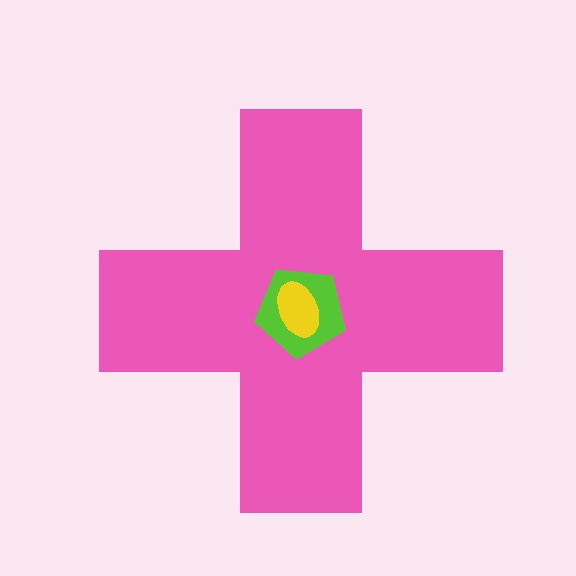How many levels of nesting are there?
3.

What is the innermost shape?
The yellow ellipse.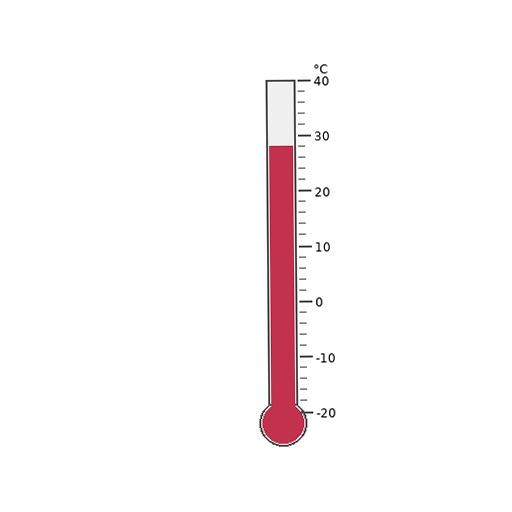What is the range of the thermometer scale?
The thermometer scale ranges from -20°C to 40°C.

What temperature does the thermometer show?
The thermometer shows approximately 28°C.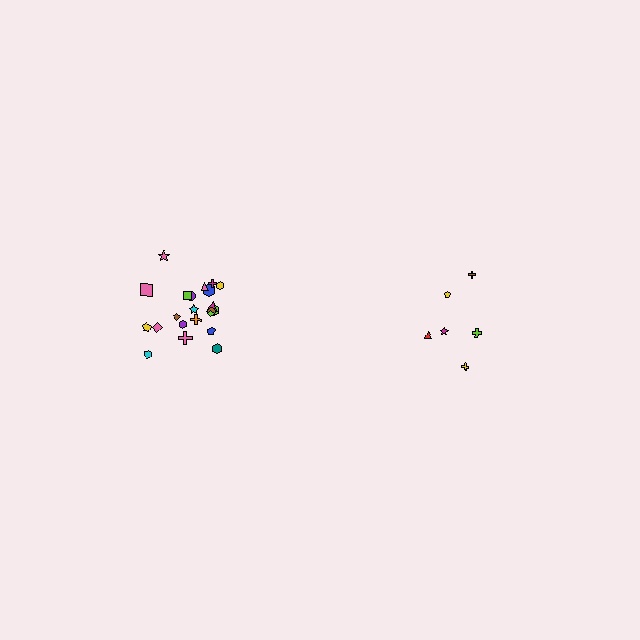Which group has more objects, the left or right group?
The left group.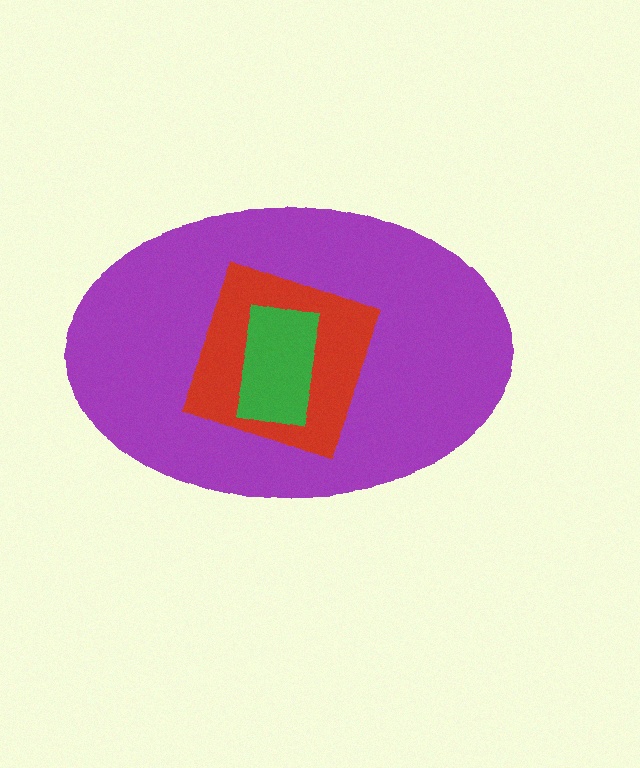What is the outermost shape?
The purple ellipse.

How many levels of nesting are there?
3.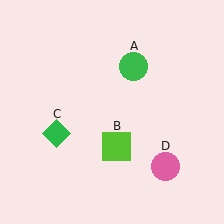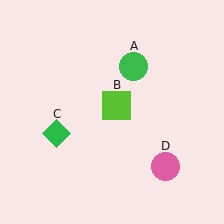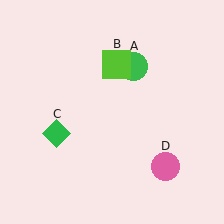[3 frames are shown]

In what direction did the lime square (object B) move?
The lime square (object B) moved up.